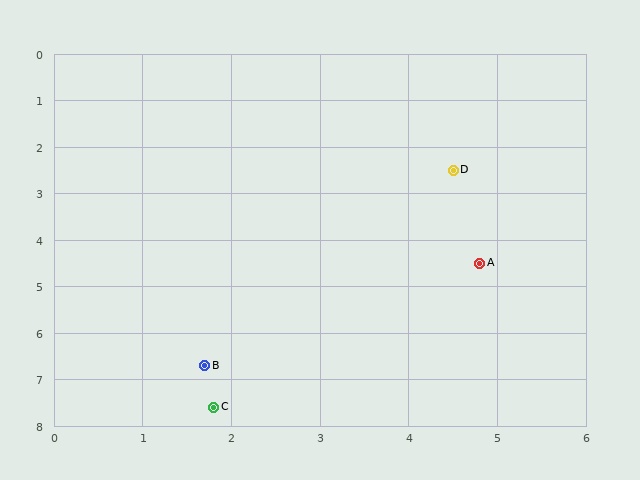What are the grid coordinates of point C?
Point C is at approximately (1.8, 7.6).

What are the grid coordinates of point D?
Point D is at approximately (4.5, 2.5).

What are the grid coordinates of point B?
Point B is at approximately (1.7, 6.7).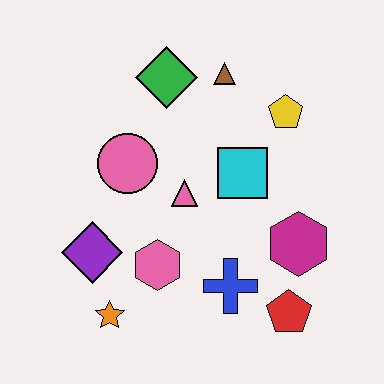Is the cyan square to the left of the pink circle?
No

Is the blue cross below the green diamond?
Yes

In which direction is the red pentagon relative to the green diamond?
The red pentagon is below the green diamond.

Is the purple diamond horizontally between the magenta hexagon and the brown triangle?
No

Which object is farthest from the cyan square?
The orange star is farthest from the cyan square.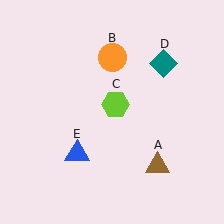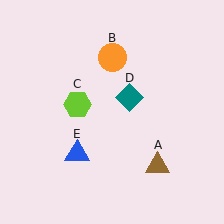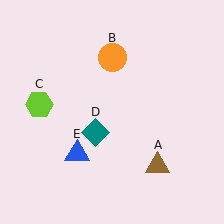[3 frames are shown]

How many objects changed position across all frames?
2 objects changed position: lime hexagon (object C), teal diamond (object D).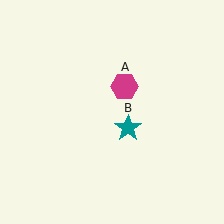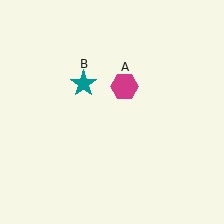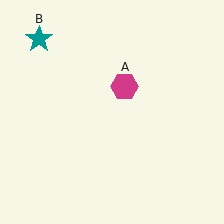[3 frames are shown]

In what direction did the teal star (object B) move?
The teal star (object B) moved up and to the left.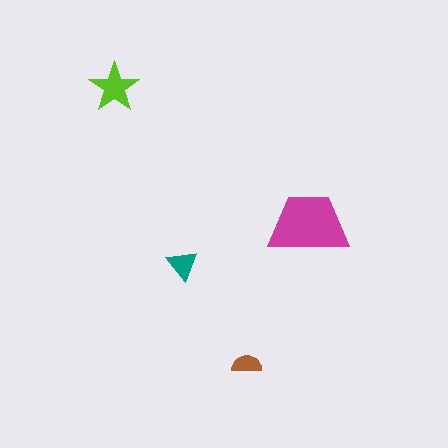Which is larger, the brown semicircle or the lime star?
The lime star.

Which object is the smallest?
The brown semicircle.